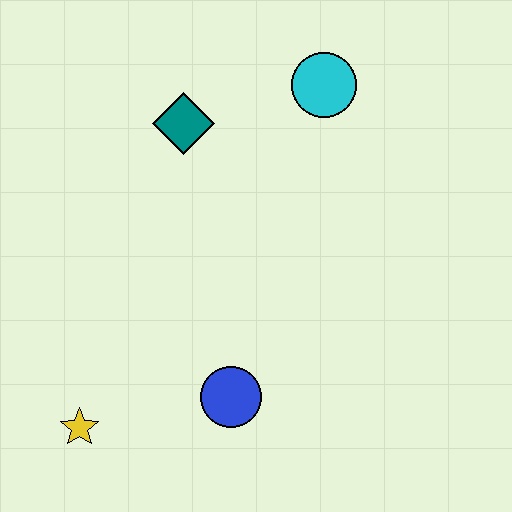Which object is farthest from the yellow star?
The cyan circle is farthest from the yellow star.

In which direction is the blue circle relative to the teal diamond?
The blue circle is below the teal diamond.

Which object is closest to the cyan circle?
The teal diamond is closest to the cyan circle.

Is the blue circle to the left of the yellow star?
No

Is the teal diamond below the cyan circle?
Yes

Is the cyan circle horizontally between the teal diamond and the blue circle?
No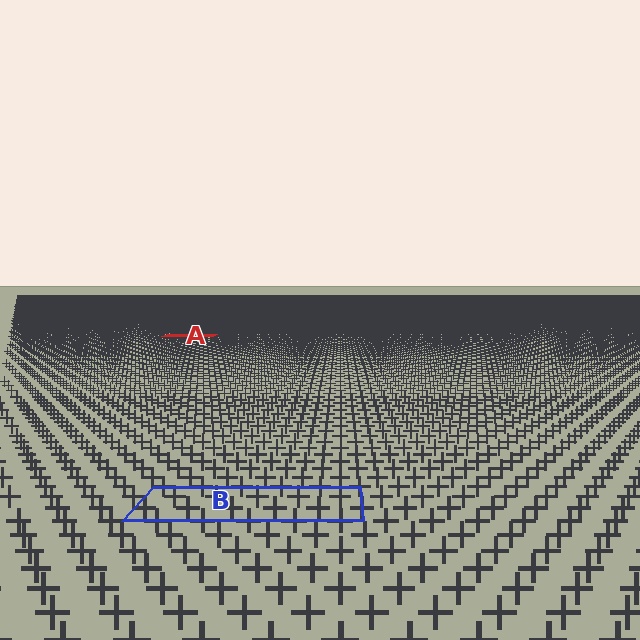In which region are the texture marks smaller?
The texture marks are smaller in region A, because it is farther away.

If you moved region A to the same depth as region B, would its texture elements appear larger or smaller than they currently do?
They would appear larger. At a closer depth, the same texture elements are projected at a bigger on-screen size.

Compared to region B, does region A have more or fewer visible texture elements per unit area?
Region A has more texture elements per unit area — they are packed more densely because it is farther away.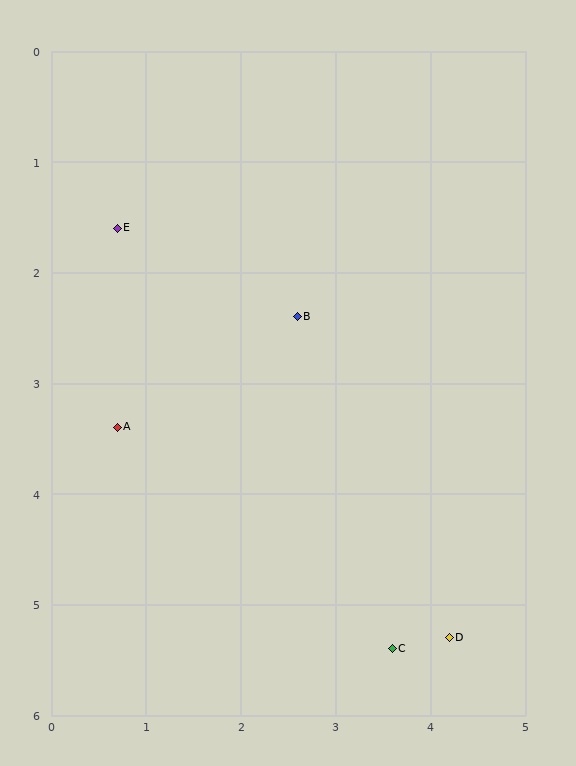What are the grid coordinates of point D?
Point D is at approximately (4.2, 5.3).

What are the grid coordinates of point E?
Point E is at approximately (0.7, 1.6).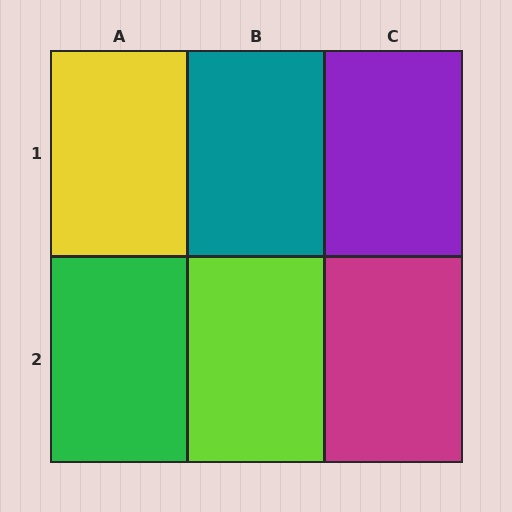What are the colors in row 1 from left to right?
Yellow, teal, purple.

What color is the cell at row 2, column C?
Magenta.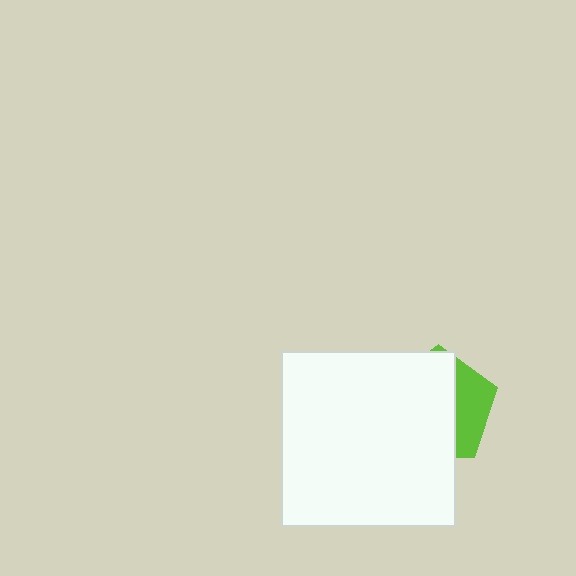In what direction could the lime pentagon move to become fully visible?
The lime pentagon could move right. That would shift it out from behind the white square entirely.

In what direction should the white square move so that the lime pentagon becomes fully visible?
The white square should move left. That is the shortest direction to clear the overlap and leave the lime pentagon fully visible.